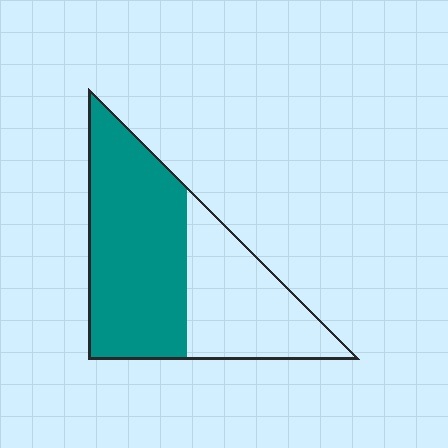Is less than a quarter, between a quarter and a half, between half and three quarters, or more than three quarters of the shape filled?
Between half and three quarters.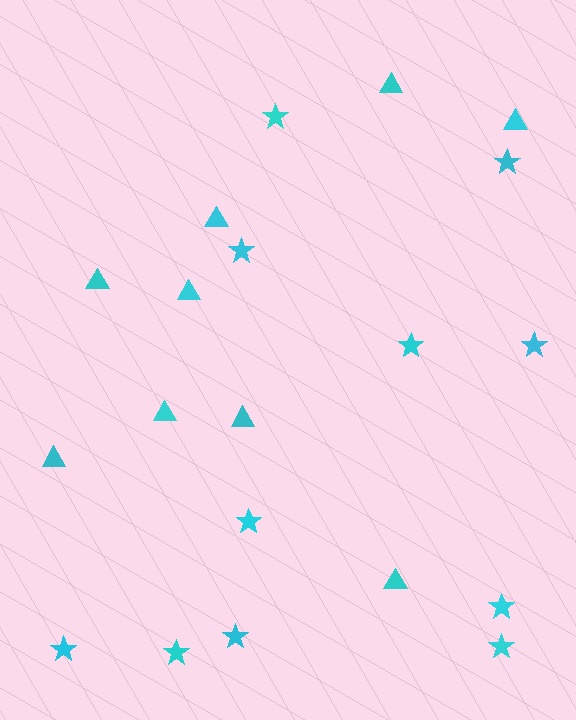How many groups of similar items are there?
There are 2 groups: one group of stars (11) and one group of triangles (9).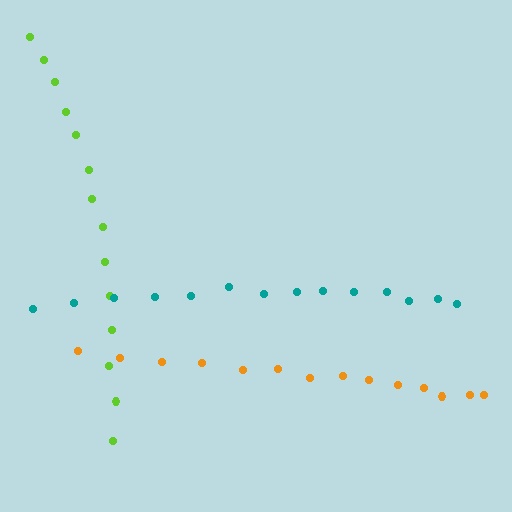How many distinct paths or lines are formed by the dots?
There are 3 distinct paths.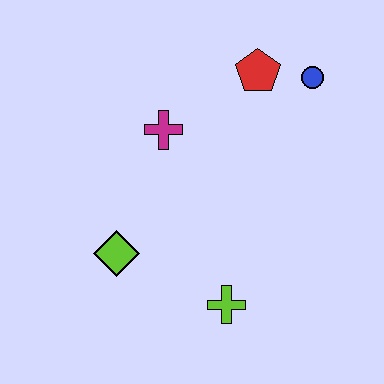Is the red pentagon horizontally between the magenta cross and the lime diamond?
No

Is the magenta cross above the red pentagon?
No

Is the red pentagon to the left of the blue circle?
Yes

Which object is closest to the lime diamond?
The lime cross is closest to the lime diamond.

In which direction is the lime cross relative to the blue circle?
The lime cross is below the blue circle.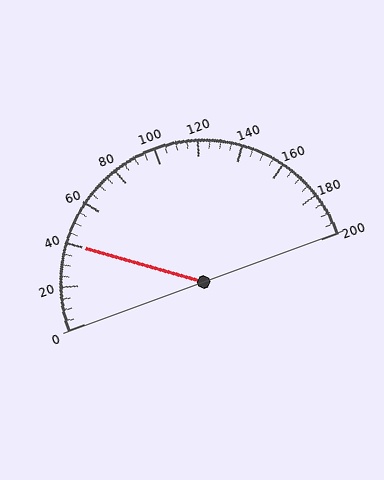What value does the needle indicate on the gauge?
The needle indicates approximately 40.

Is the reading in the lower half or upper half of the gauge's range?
The reading is in the lower half of the range (0 to 200).